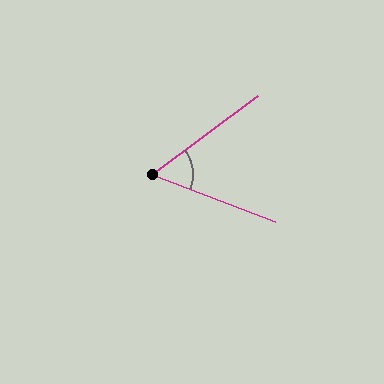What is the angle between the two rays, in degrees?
Approximately 58 degrees.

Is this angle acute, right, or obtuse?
It is acute.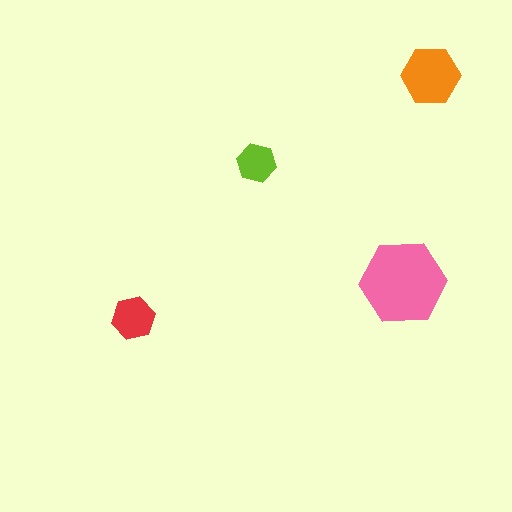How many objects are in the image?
There are 4 objects in the image.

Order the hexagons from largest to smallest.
the pink one, the orange one, the red one, the lime one.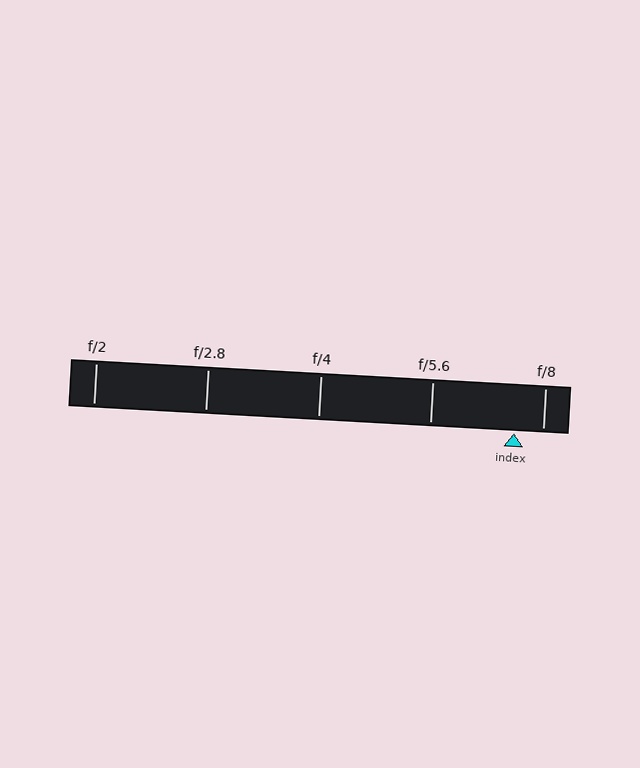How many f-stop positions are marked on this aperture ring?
There are 5 f-stop positions marked.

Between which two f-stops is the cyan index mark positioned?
The index mark is between f/5.6 and f/8.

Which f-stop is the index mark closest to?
The index mark is closest to f/8.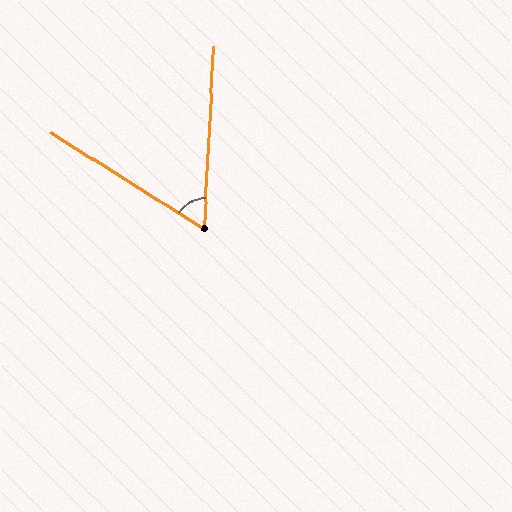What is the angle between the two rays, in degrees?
Approximately 61 degrees.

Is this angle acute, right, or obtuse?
It is acute.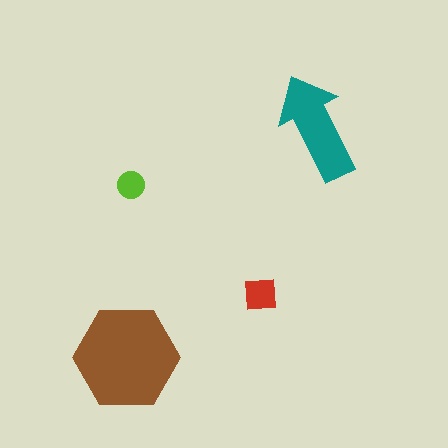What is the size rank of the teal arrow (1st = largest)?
2nd.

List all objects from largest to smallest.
The brown hexagon, the teal arrow, the red square, the lime circle.